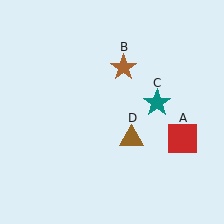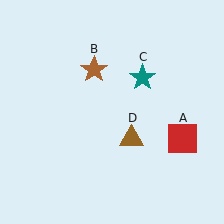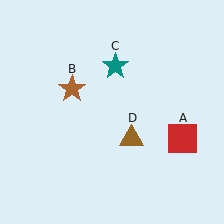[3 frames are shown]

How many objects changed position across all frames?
2 objects changed position: brown star (object B), teal star (object C).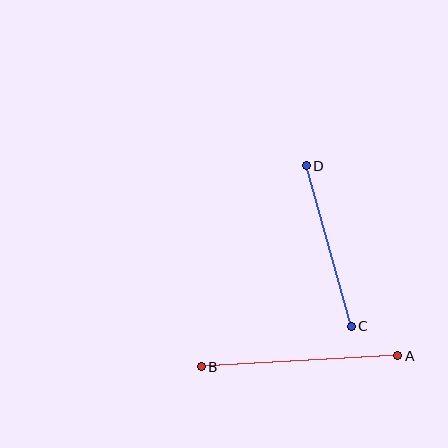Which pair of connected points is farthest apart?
Points A and B are farthest apart.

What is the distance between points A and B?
The distance is approximately 197 pixels.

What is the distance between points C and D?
The distance is approximately 167 pixels.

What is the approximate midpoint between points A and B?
The midpoint is at approximately (300, 361) pixels.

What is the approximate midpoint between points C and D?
The midpoint is at approximately (329, 246) pixels.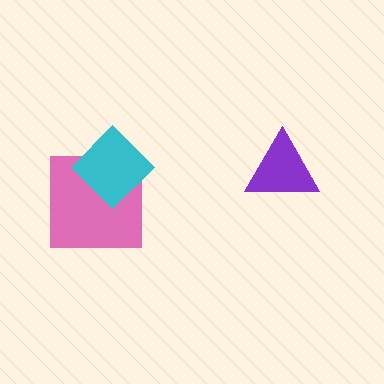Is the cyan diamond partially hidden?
No, no other shape covers it.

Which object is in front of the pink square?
The cyan diamond is in front of the pink square.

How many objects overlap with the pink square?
1 object overlaps with the pink square.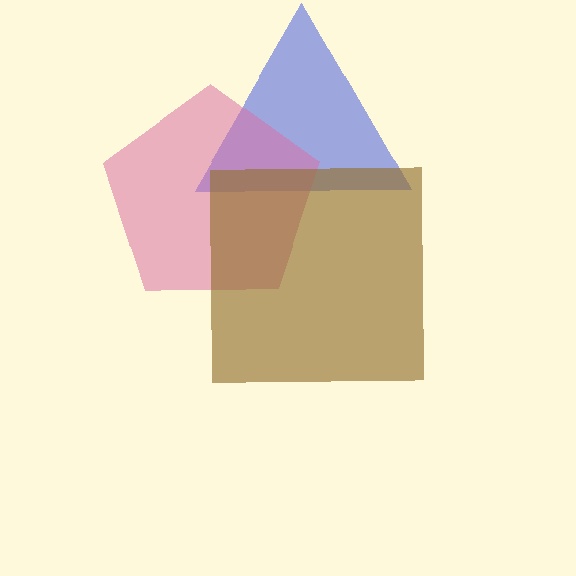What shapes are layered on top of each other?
The layered shapes are: a blue triangle, a pink pentagon, a brown square.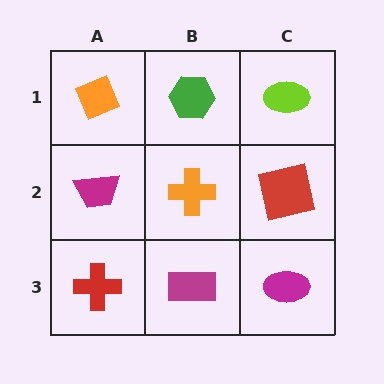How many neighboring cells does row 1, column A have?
2.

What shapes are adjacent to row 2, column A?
An orange diamond (row 1, column A), a red cross (row 3, column A), an orange cross (row 2, column B).